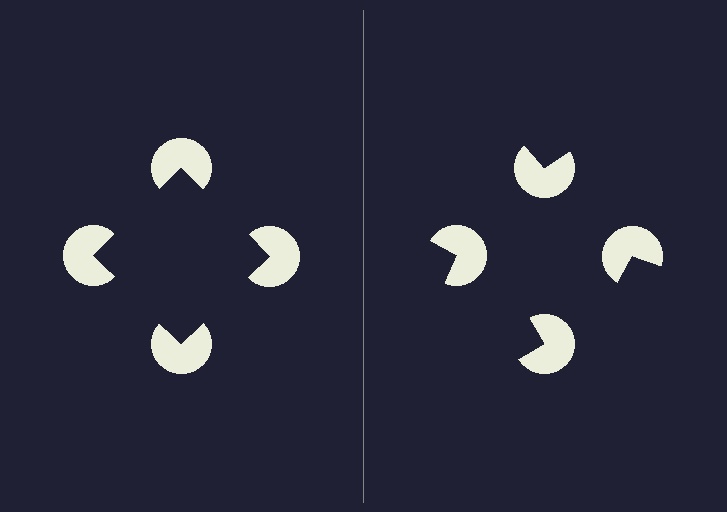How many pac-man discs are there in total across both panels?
8 — 4 on each side.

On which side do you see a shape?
An illusory square appears on the left side. On the right side the wedge cuts are rotated, so no coherent shape forms.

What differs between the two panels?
The pac-man discs are positioned identically on both sides; only the wedge orientations differ. On the left they align to a square; on the right they are misaligned.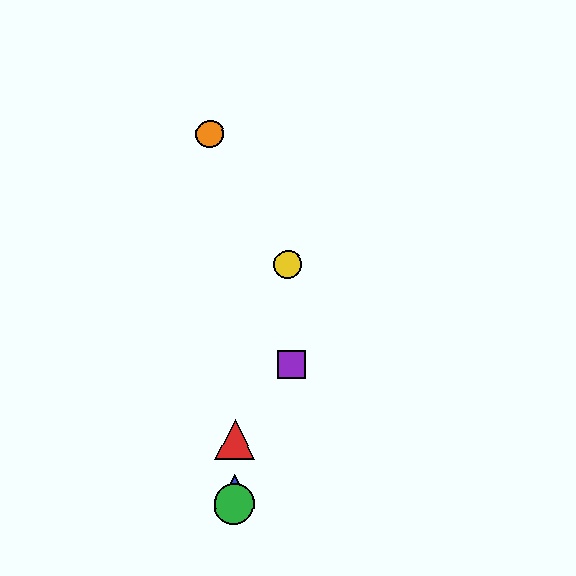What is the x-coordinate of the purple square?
The purple square is at x≈291.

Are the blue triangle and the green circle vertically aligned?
Yes, both are at x≈235.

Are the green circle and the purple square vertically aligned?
No, the green circle is at x≈234 and the purple square is at x≈291.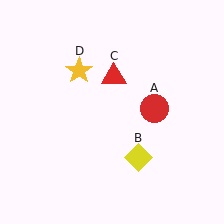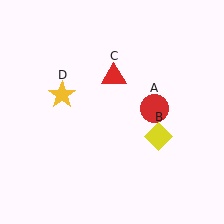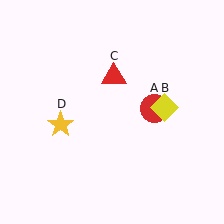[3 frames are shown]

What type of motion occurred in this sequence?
The yellow diamond (object B), yellow star (object D) rotated counterclockwise around the center of the scene.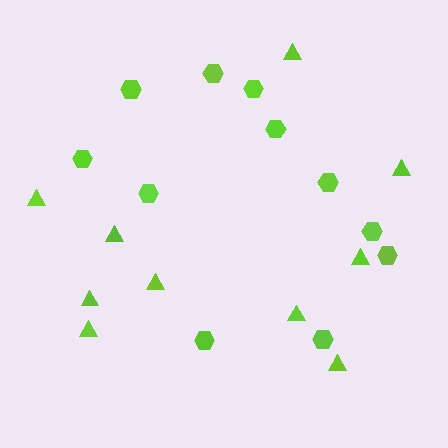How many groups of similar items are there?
There are 2 groups: one group of triangles (10) and one group of hexagons (11).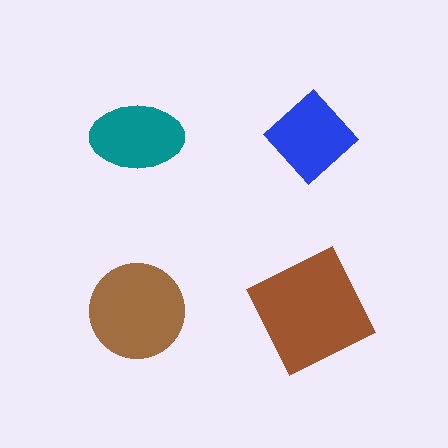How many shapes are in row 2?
2 shapes.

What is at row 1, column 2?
A blue diamond.